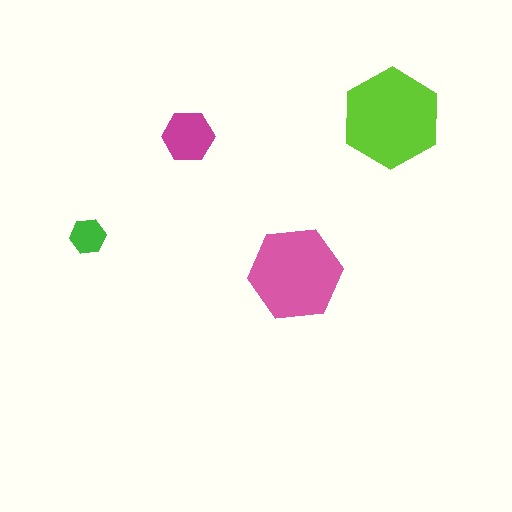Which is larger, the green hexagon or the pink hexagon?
The pink one.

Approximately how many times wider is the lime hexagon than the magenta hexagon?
About 2 times wider.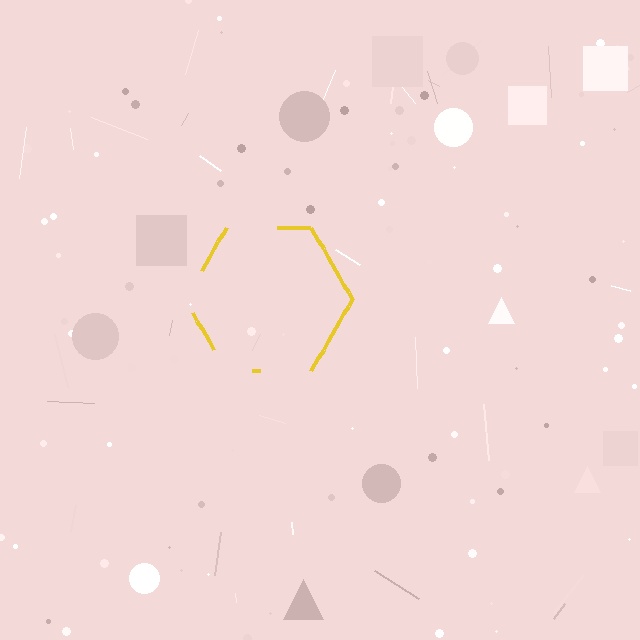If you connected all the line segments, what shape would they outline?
They would outline a hexagon.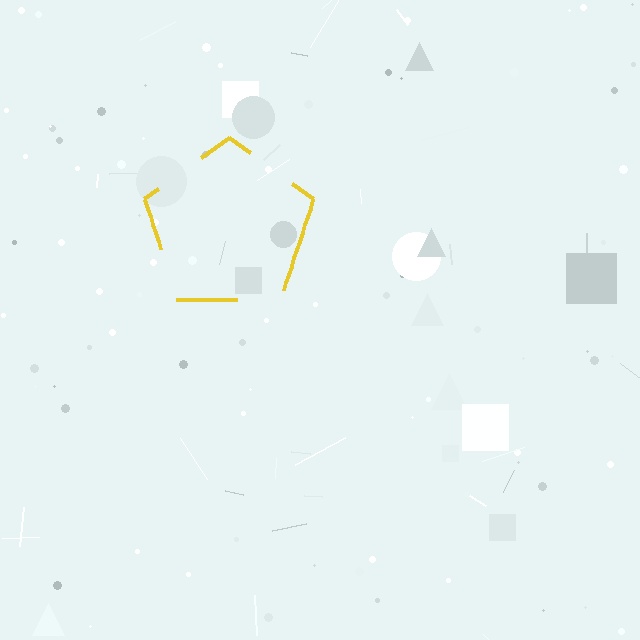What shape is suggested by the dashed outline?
The dashed outline suggests a pentagon.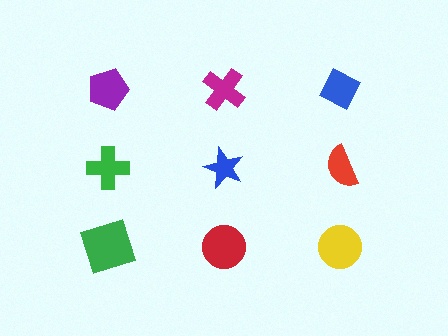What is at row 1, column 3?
A blue diamond.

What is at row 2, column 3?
A red semicircle.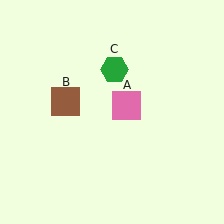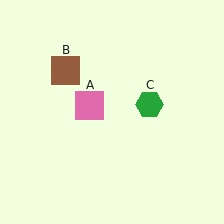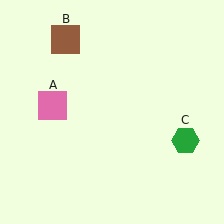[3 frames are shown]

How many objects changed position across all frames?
3 objects changed position: pink square (object A), brown square (object B), green hexagon (object C).